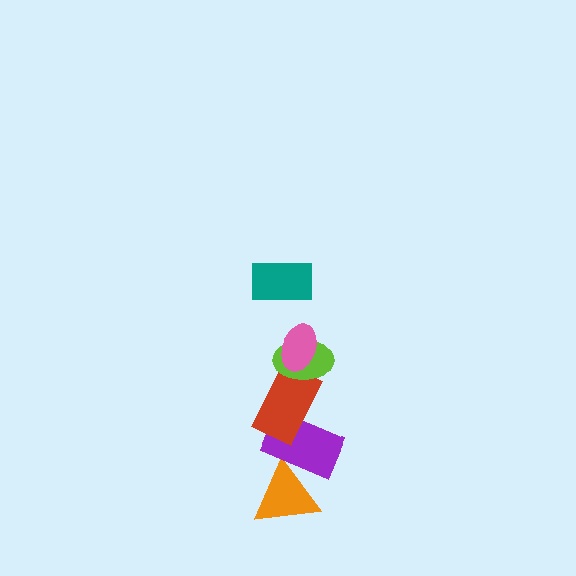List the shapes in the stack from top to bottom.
From top to bottom: the teal rectangle, the pink ellipse, the lime ellipse, the red rectangle, the purple rectangle, the orange triangle.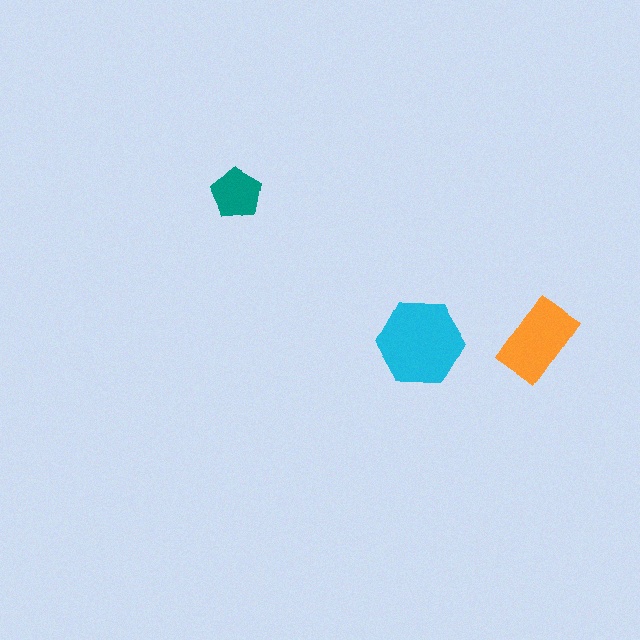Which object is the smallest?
The teal pentagon.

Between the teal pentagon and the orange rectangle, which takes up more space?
The orange rectangle.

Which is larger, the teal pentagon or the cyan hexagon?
The cyan hexagon.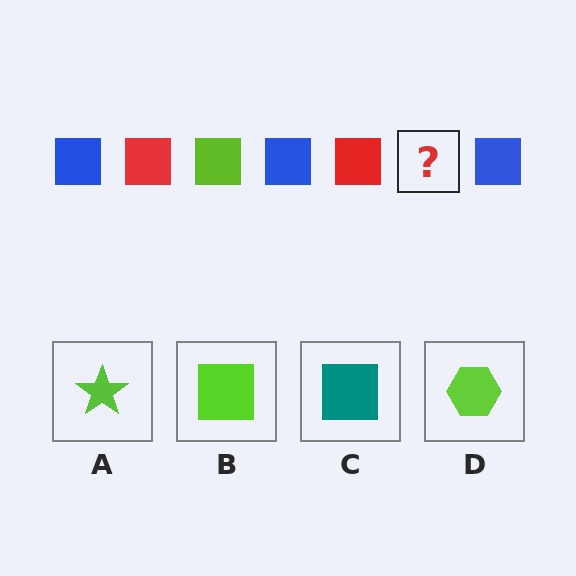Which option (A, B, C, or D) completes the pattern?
B.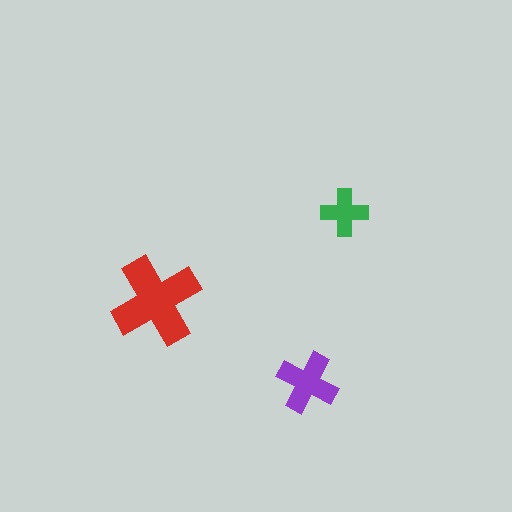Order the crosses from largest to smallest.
the red one, the purple one, the green one.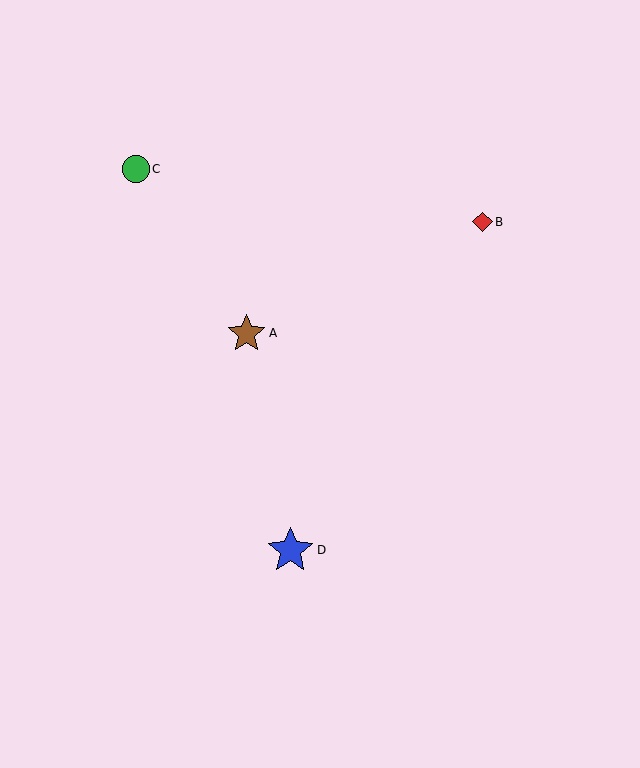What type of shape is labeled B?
Shape B is a red diamond.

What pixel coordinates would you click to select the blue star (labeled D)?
Click at (290, 550) to select the blue star D.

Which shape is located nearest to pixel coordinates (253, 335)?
The brown star (labeled A) at (247, 333) is nearest to that location.